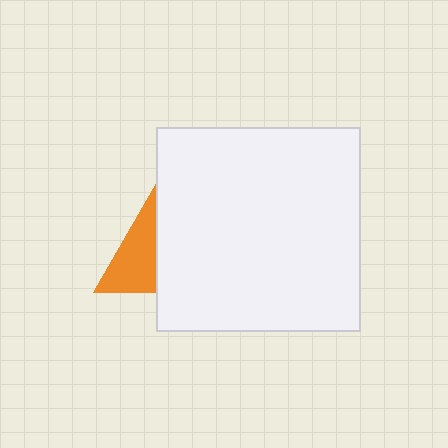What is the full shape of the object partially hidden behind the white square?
The partially hidden object is an orange triangle.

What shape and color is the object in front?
The object in front is a white square.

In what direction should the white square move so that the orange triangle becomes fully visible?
The white square should move right. That is the shortest direction to clear the overlap and leave the orange triangle fully visible.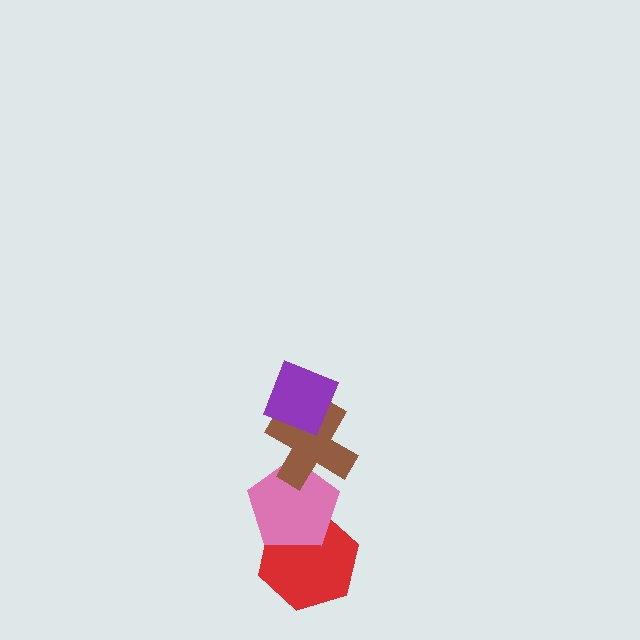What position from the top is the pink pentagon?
The pink pentagon is 3rd from the top.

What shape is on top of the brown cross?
The purple diamond is on top of the brown cross.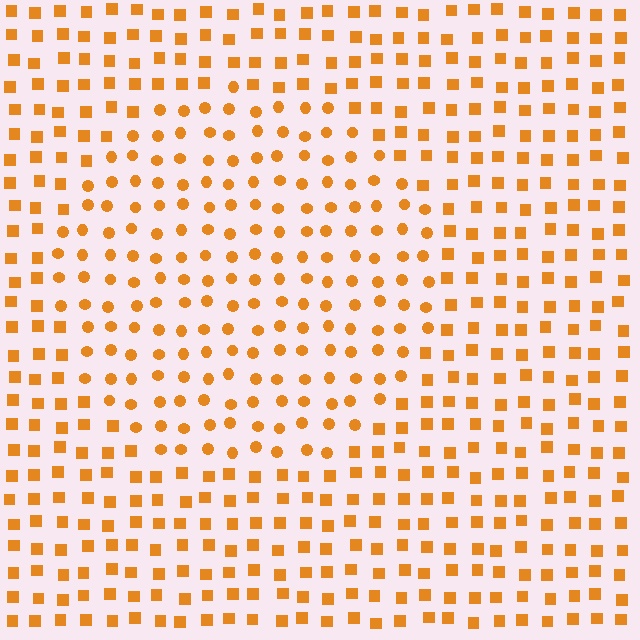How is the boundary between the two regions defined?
The boundary is defined by a change in element shape: circles inside vs. squares outside. All elements share the same color and spacing.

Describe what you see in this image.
The image is filled with small orange elements arranged in a uniform grid. A circle-shaped region contains circles, while the surrounding area contains squares. The boundary is defined purely by the change in element shape.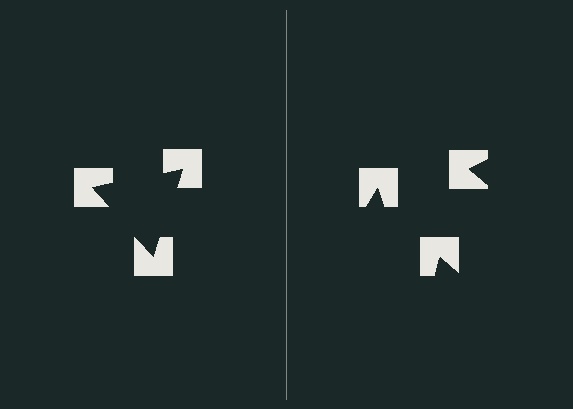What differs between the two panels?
The notched squares are positioned identically on both sides; only the wedge orientations differ. On the left they align to a triangle; on the right they are misaligned.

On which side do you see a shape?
An illusory triangle appears on the left side. On the right side the wedge cuts are rotated, so no coherent shape forms.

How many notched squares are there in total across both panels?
6 — 3 on each side.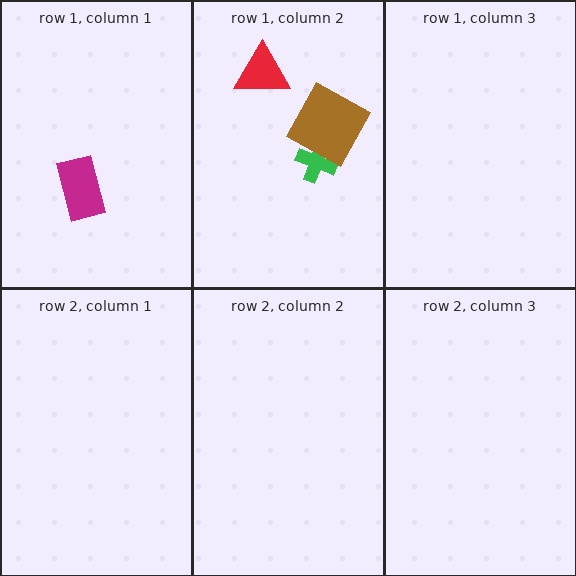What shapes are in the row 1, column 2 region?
The green cross, the red triangle, the brown square.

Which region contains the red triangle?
The row 1, column 2 region.